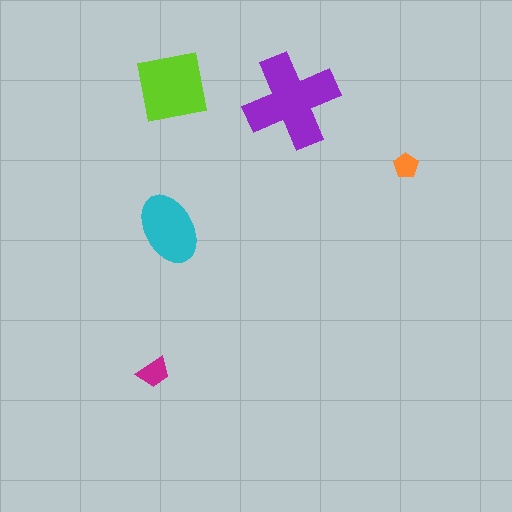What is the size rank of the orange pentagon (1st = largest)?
5th.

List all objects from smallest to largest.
The orange pentagon, the magenta trapezoid, the cyan ellipse, the lime square, the purple cross.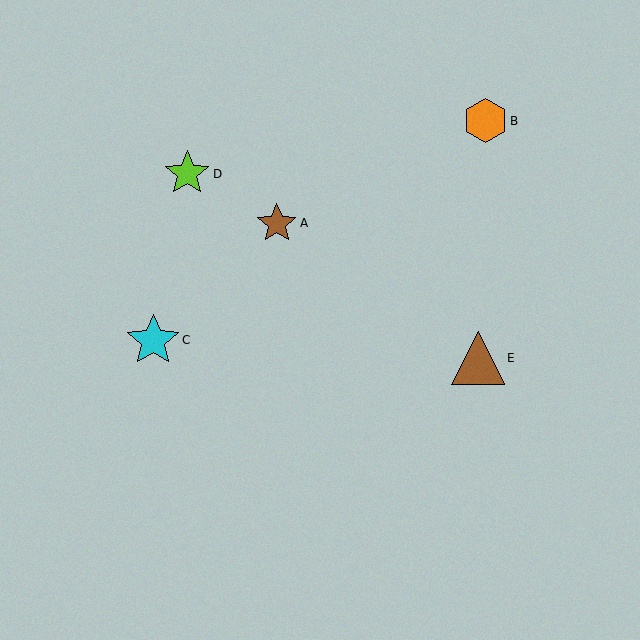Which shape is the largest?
The cyan star (labeled C) is the largest.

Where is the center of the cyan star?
The center of the cyan star is at (153, 340).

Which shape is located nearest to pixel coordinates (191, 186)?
The lime star (labeled D) at (187, 174) is nearest to that location.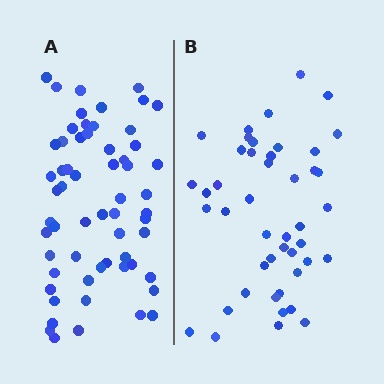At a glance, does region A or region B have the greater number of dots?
Region A (the left region) has more dots.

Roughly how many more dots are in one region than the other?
Region A has approximately 15 more dots than region B.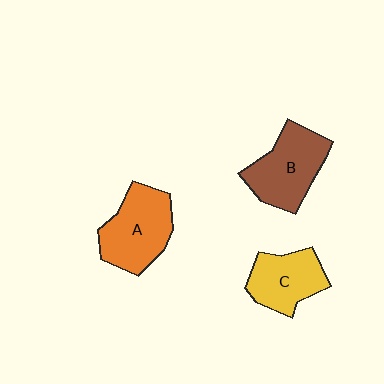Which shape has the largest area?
Shape A (orange).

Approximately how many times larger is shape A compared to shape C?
Approximately 1.3 times.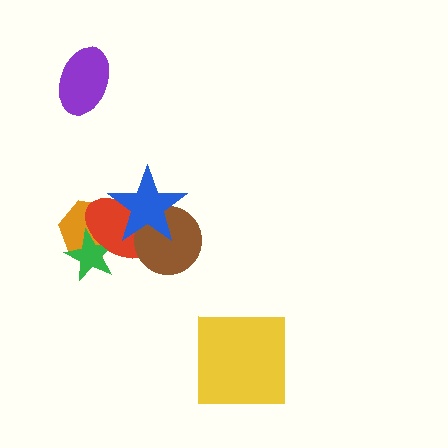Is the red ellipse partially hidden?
Yes, it is partially covered by another shape.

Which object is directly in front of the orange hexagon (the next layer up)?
The green star is directly in front of the orange hexagon.